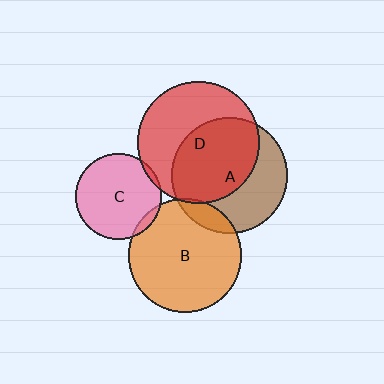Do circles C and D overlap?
Yes.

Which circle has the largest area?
Circle D (red).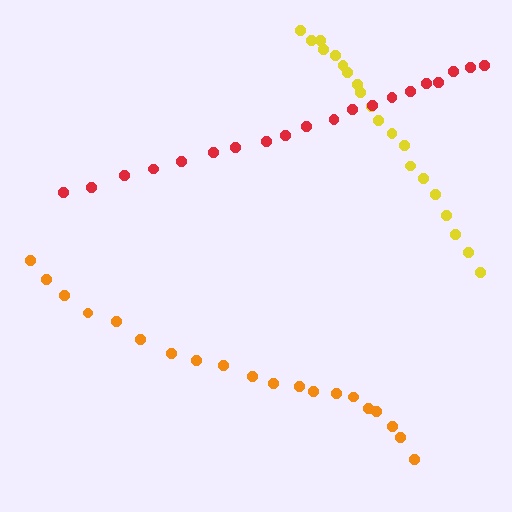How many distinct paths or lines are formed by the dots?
There are 3 distinct paths.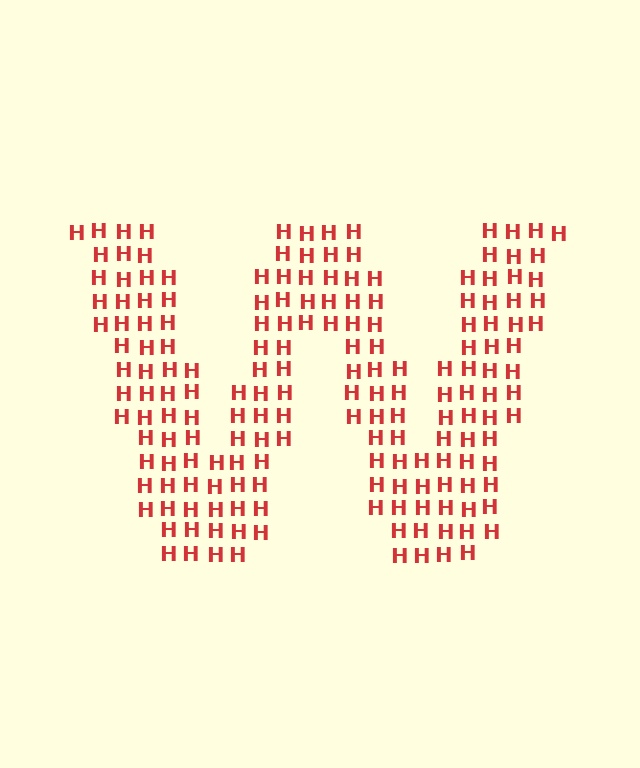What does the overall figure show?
The overall figure shows the letter W.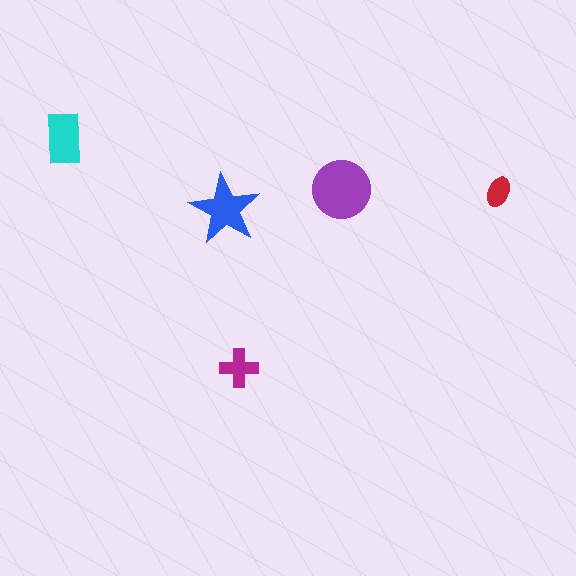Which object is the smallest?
The red ellipse.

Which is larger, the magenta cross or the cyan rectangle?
The cyan rectangle.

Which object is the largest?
The purple circle.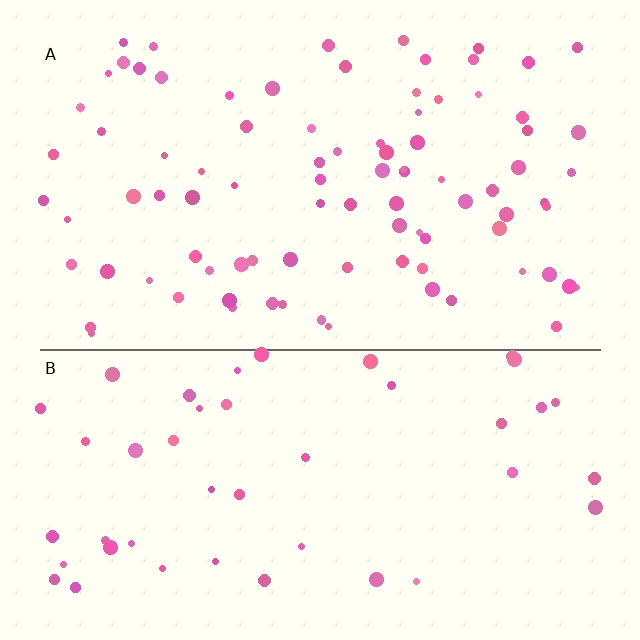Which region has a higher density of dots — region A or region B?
A (the top).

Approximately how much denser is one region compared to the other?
Approximately 2.0× — region A over region B.